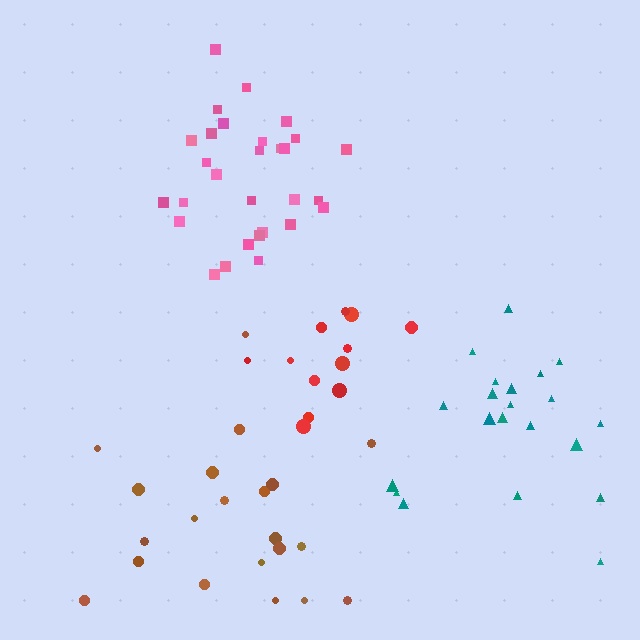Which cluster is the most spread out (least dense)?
Brown.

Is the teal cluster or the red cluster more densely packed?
Red.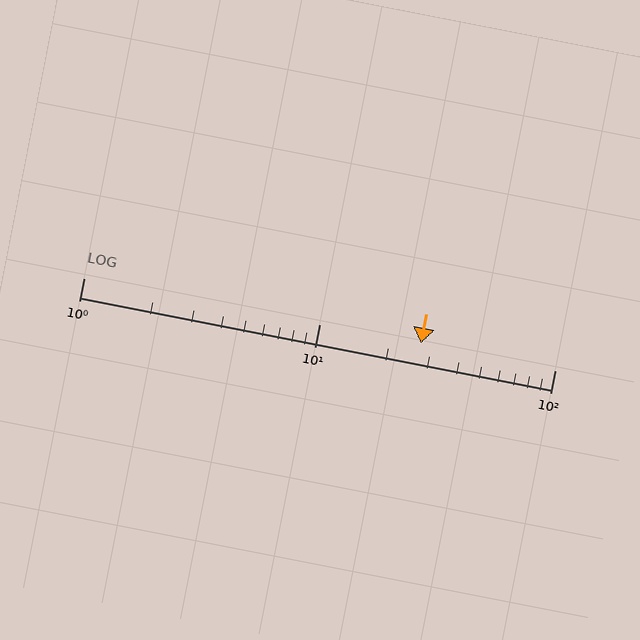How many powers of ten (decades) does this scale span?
The scale spans 2 decades, from 1 to 100.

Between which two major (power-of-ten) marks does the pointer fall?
The pointer is between 10 and 100.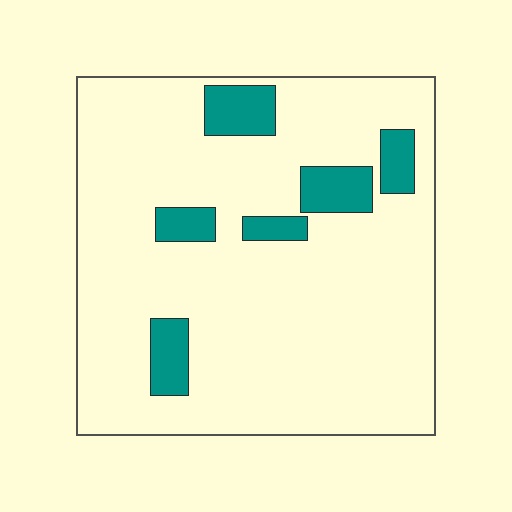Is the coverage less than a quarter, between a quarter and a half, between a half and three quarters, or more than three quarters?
Less than a quarter.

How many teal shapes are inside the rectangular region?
6.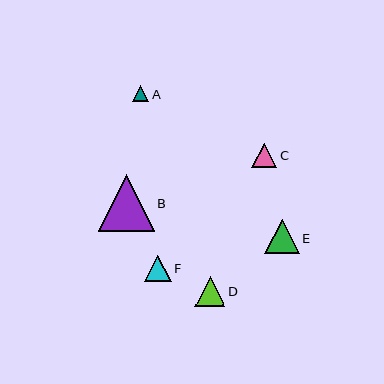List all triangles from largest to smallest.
From largest to smallest: B, E, D, F, C, A.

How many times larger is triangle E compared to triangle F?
Triangle E is approximately 1.3 times the size of triangle F.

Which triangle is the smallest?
Triangle A is the smallest with a size of approximately 16 pixels.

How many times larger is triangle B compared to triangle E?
Triangle B is approximately 1.6 times the size of triangle E.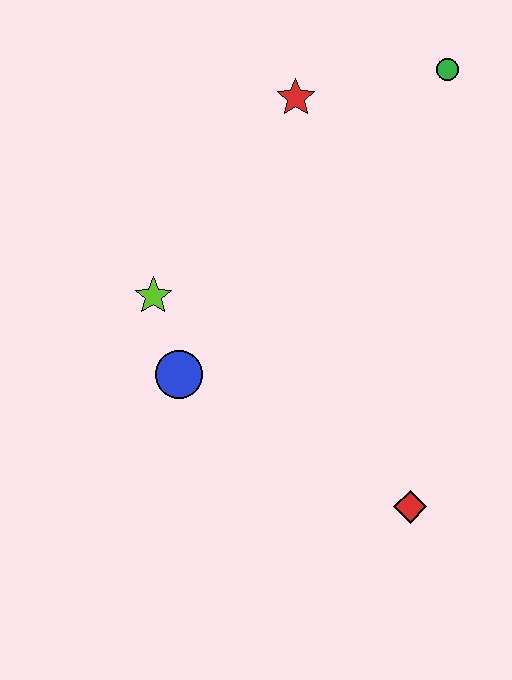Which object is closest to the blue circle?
The lime star is closest to the blue circle.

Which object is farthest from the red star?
The red diamond is farthest from the red star.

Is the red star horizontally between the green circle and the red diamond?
No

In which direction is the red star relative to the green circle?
The red star is to the left of the green circle.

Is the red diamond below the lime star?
Yes